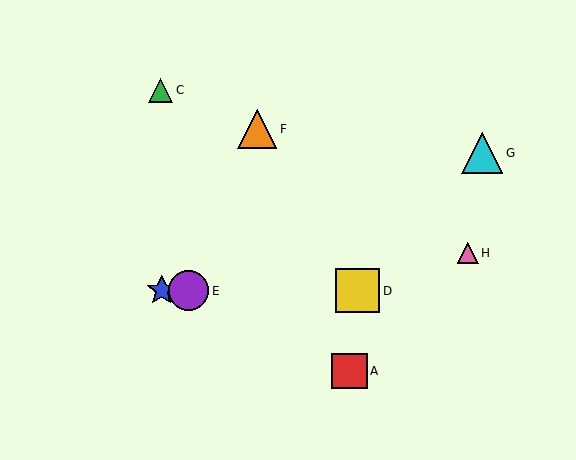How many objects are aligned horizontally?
3 objects (B, D, E) are aligned horizontally.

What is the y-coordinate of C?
Object C is at y≈90.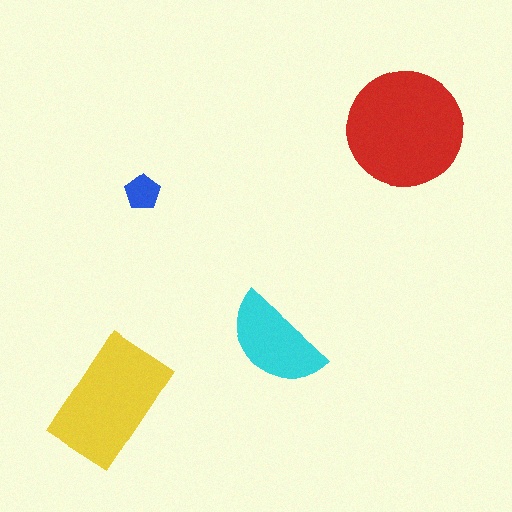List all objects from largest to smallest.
The red circle, the yellow rectangle, the cyan semicircle, the blue pentagon.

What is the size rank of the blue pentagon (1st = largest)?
4th.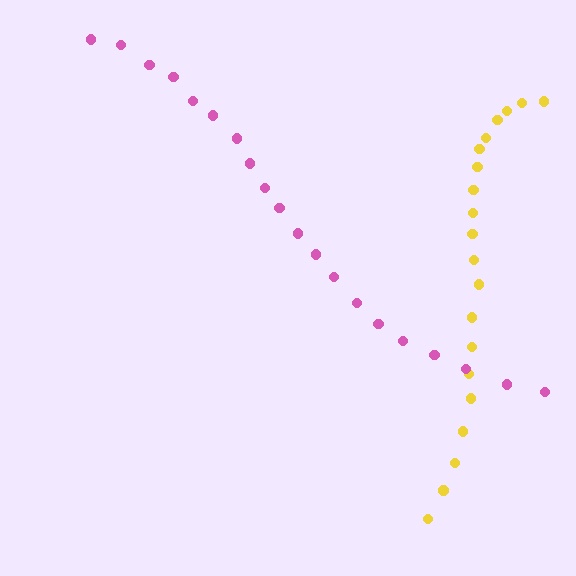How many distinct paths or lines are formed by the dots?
There are 2 distinct paths.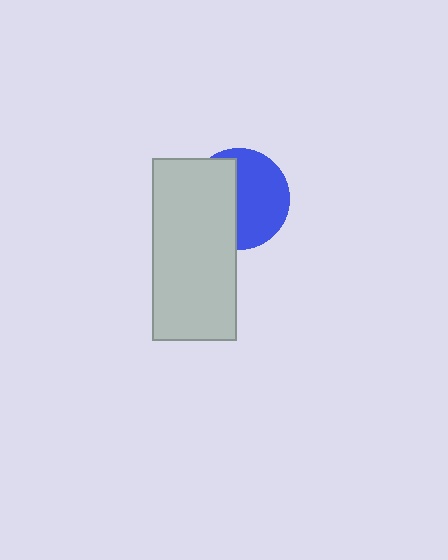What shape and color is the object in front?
The object in front is a light gray rectangle.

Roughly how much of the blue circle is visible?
About half of it is visible (roughly 54%).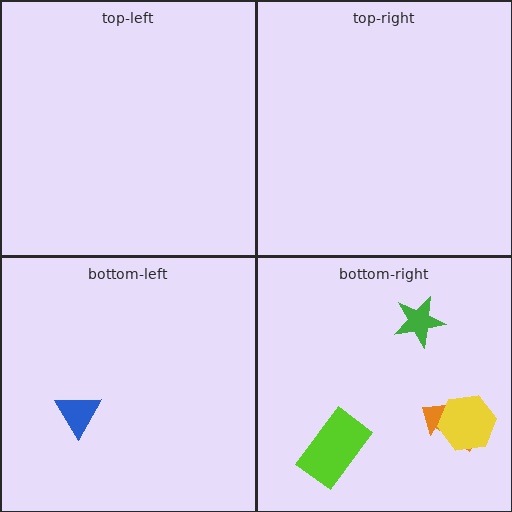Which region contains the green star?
The bottom-right region.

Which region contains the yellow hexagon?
The bottom-right region.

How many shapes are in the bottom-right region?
4.